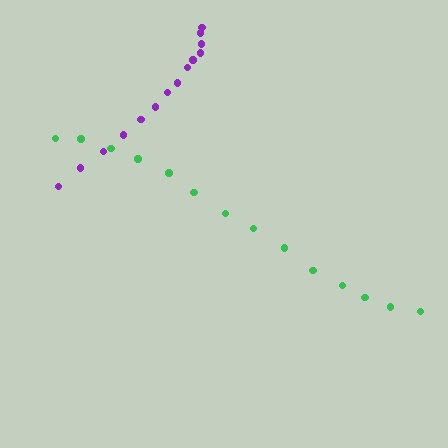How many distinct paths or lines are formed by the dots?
There are 2 distinct paths.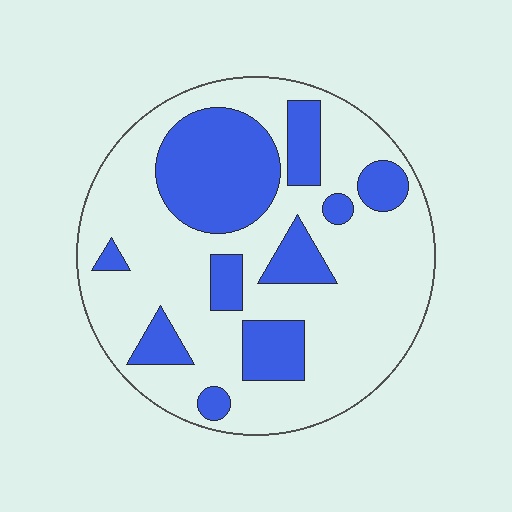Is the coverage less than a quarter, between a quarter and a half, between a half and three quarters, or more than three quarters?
Between a quarter and a half.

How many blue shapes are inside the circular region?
10.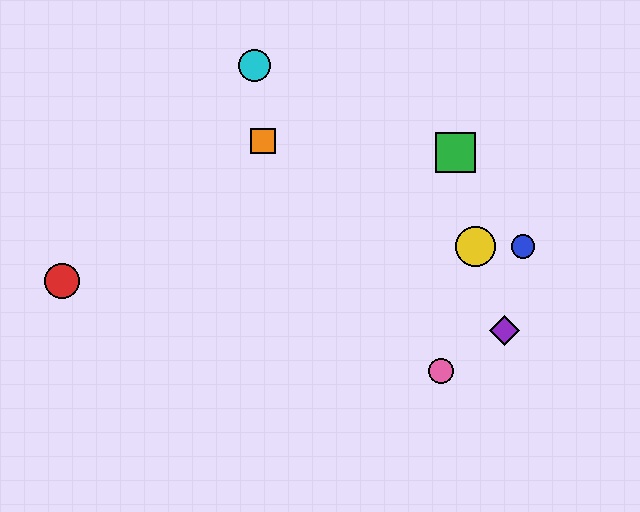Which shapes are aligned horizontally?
The blue circle, the yellow circle are aligned horizontally.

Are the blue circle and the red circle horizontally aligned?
No, the blue circle is at y≈246 and the red circle is at y≈281.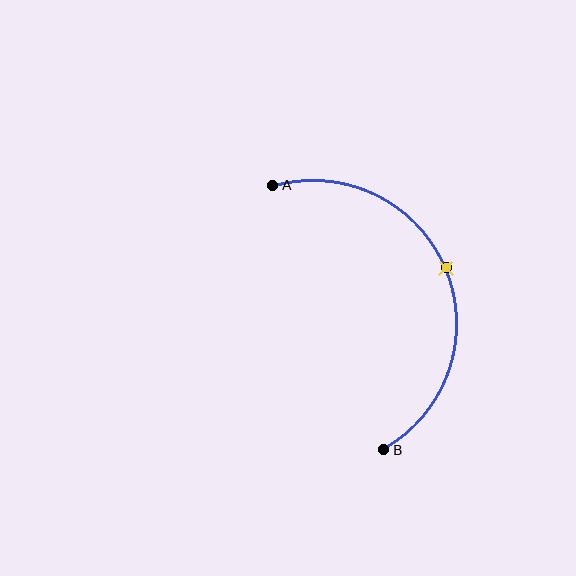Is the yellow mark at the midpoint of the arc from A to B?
Yes. The yellow mark lies on the arc at equal arc-length from both A and B — it is the arc midpoint.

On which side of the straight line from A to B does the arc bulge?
The arc bulges to the right of the straight line connecting A and B.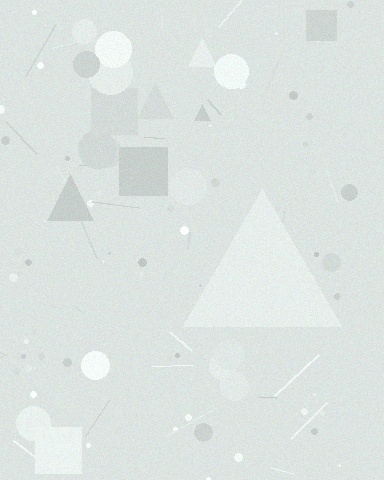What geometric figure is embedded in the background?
A triangle is embedded in the background.